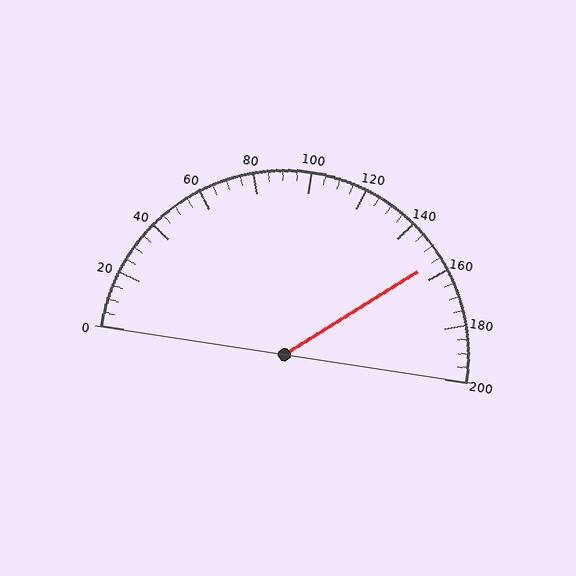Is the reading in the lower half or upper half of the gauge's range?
The reading is in the upper half of the range (0 to 200).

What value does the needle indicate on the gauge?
The needle indicates approximately 155.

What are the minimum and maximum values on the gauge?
The gauge ranges from 0 to 200.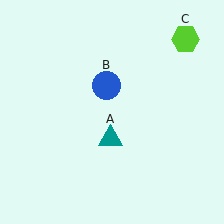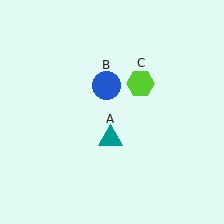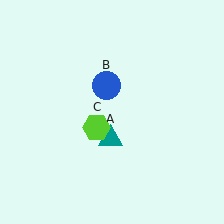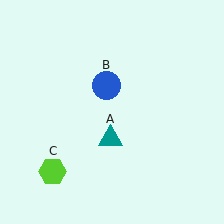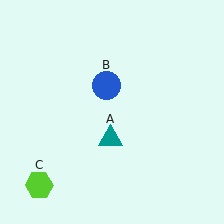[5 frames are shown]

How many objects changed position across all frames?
1 object changed position: lime hexagon (object C).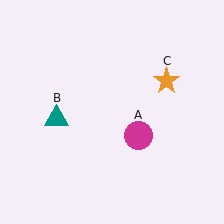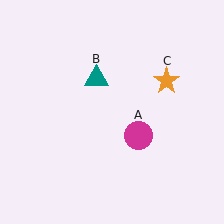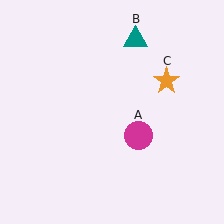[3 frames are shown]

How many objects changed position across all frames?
1 object changed position: teal triangle (object B).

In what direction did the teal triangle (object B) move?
The teal triangle (object B) moved up and to the right.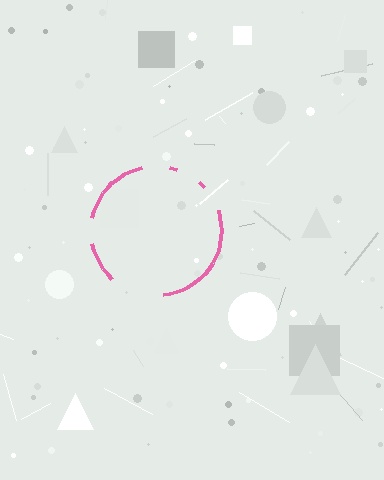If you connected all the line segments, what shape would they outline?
They would outline a circle.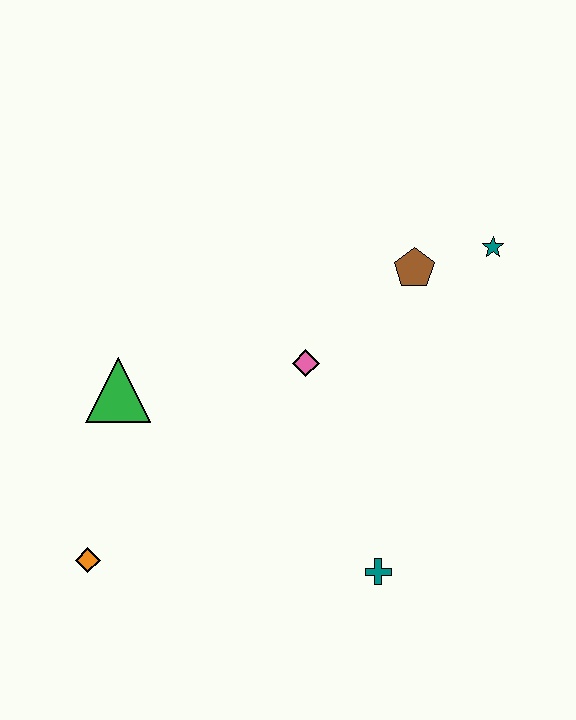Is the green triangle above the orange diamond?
Yes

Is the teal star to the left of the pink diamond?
No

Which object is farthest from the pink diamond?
The orange diamond is farthest from the pink diamond.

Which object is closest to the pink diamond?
The brown pentagon is closest to the pink diamond.